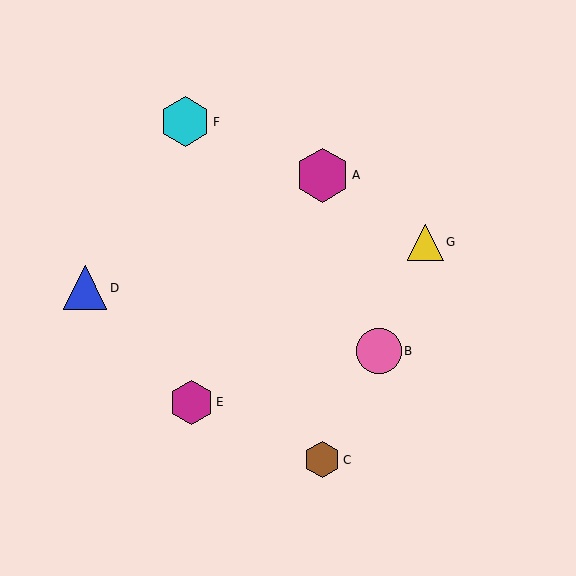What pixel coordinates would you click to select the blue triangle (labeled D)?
Click at (85, 288) to select the blue triangle D.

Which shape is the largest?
The magenta hexagon (labeled A) is the largest.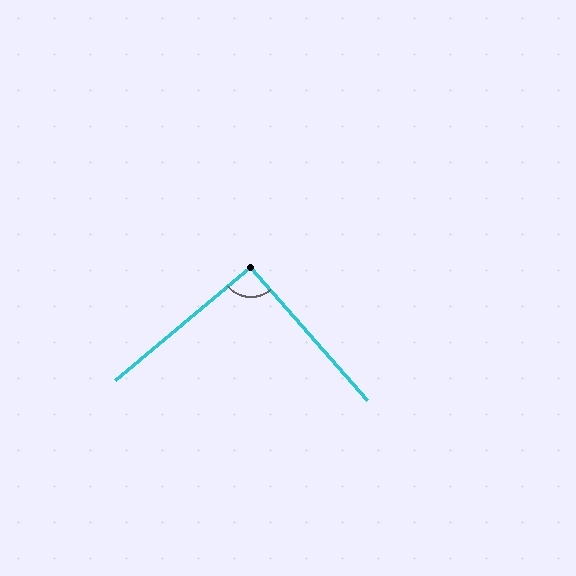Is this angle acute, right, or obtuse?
It is approximately a right angle.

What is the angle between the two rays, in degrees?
Approximately 91 degrees.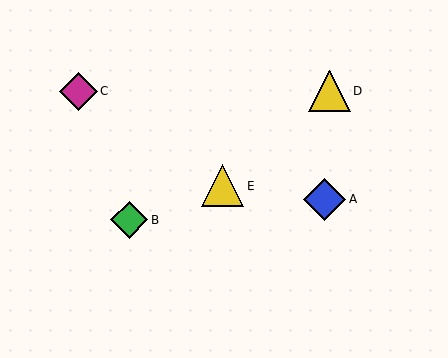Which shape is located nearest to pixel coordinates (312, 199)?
The blue diamond (labeled A) at (325, 199) is nearest to that location.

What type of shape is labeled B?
Shape B is a green diamond.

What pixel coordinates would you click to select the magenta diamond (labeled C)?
Click at (79, 91) to select the magenta diamond C.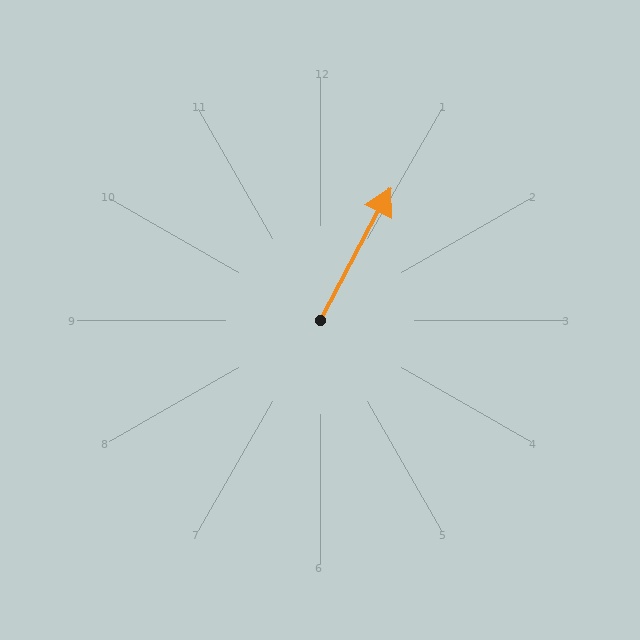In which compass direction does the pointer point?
Northeast.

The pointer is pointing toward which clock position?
Roughly 1 o'clock.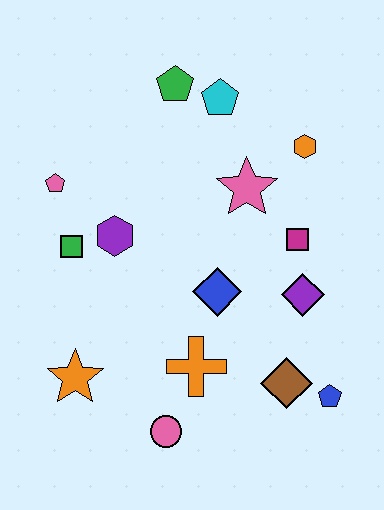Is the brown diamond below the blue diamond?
Yes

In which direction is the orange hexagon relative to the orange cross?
The orange hexagon is above the orange cross.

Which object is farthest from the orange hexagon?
The orange star is farthest from the orange hexagon.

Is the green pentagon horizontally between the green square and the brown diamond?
Yes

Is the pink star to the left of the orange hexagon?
Yes